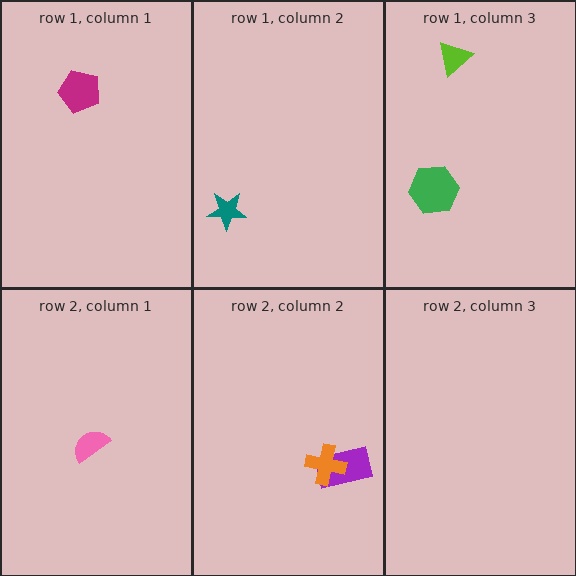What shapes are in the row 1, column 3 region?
The green hexagon, the lime triangle.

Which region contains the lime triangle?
The row 1, column 3 region.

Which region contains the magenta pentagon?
The row 1, column 1 region.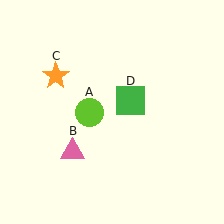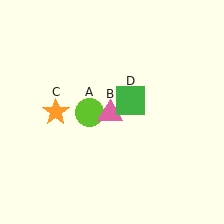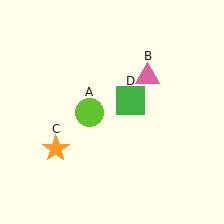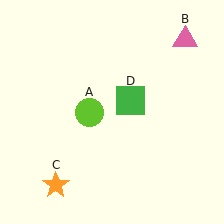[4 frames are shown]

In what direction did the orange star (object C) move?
The orange star (object C) moved down.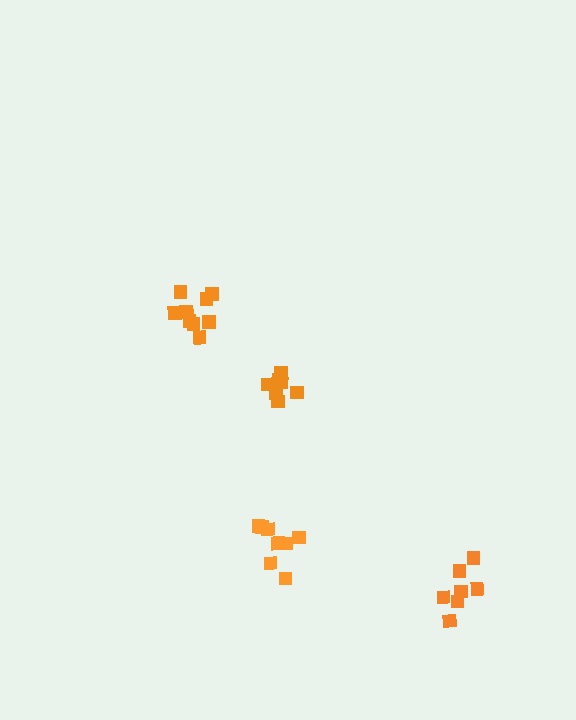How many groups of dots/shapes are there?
There are 4 groups.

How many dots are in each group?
Group 1: 7 dots, Group 2: 9 dots, Group 3: 8 dots, Group 4: 7 dots (31 total).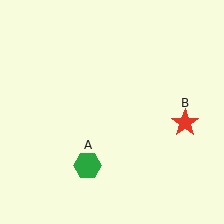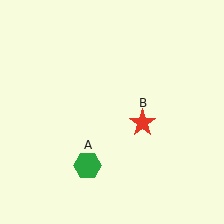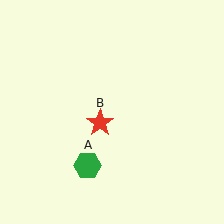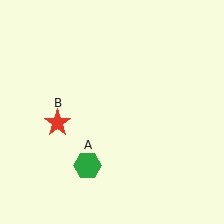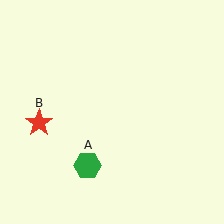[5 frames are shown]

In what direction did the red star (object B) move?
The red star (object B) moved left.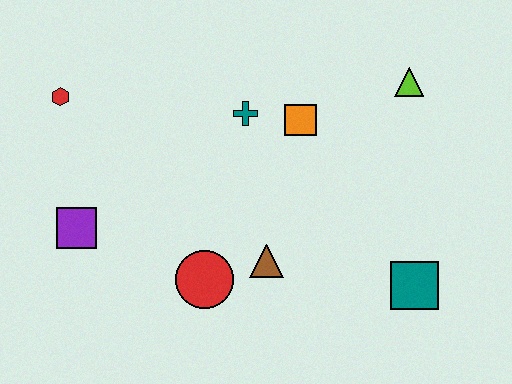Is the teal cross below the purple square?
No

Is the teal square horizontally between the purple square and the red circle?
No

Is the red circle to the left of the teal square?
Yes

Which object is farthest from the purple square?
The lime triangle is farthest from the purple square.